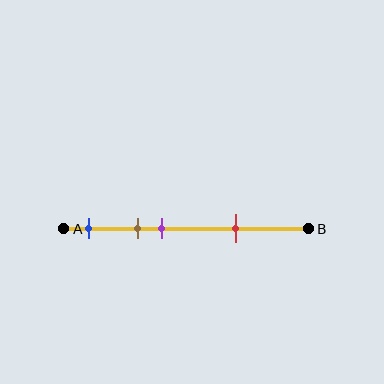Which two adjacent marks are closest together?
The brown and purple marks are the closest adjacent pair.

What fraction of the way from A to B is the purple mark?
The purple mark is approximately 40% (0.4) of the way from A to B.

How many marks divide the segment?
There are 4 marks dividing the segment.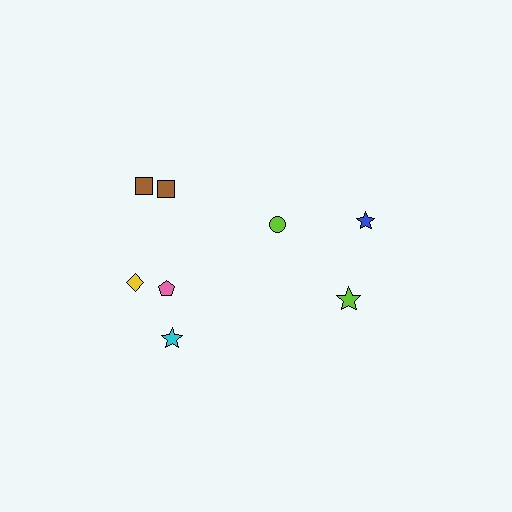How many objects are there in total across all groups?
There are 8 objects.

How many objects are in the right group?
There are 3 objects.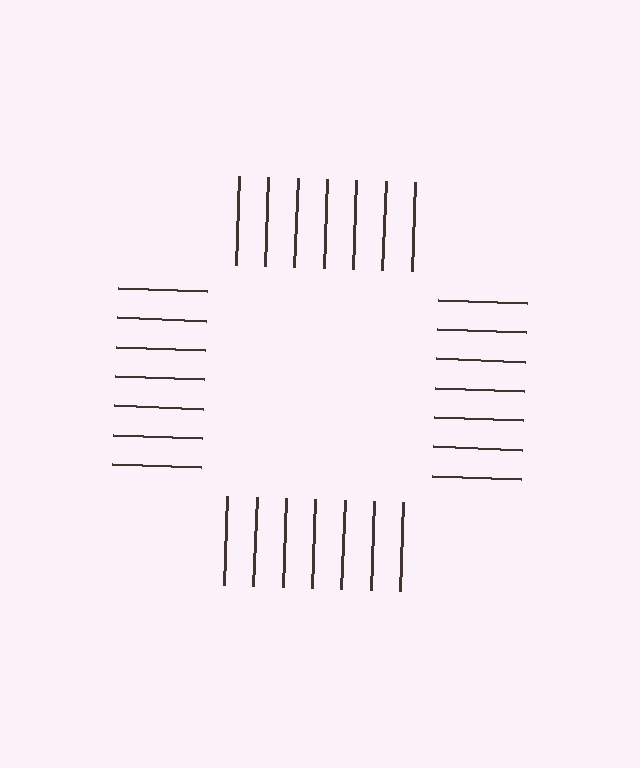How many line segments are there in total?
28 — 7 along each of the 4 edges.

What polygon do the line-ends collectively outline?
An illusory square — the line segments terminate on its edges but no continuous stroke is drawn.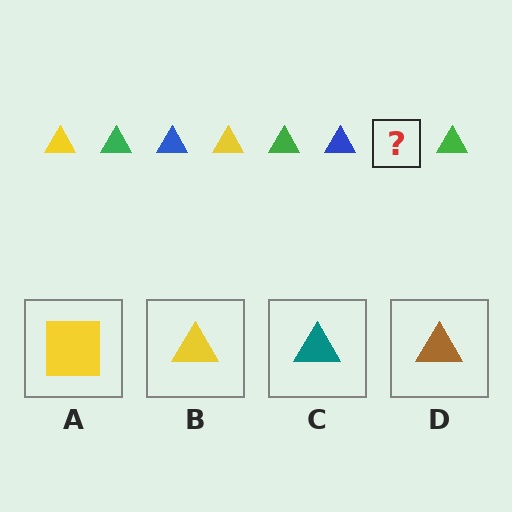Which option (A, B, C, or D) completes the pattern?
B.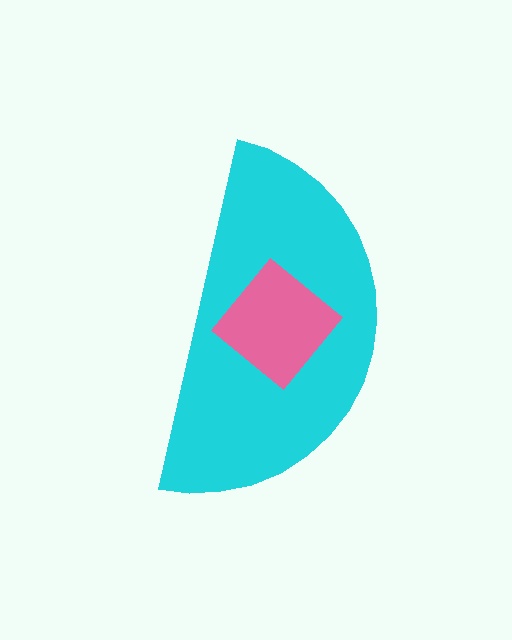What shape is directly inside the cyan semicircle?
The pink diamond.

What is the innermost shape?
The pink diamond.